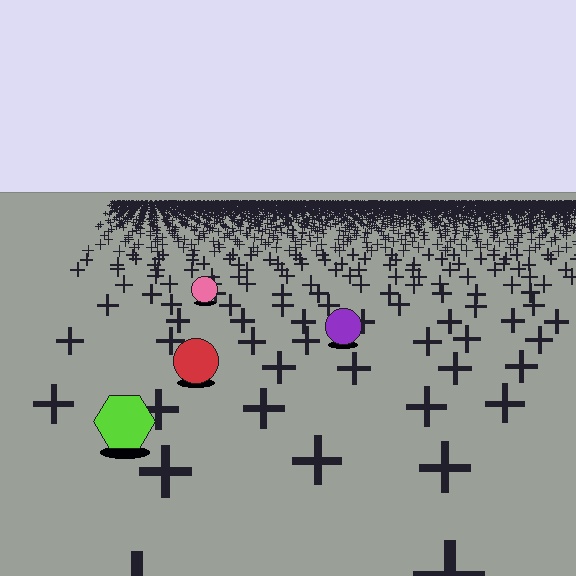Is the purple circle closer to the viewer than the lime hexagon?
No. The lime hexagon is closer — you can tell from the texture gradient: the ground texture is coarser near it.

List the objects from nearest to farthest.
From nearest to farthest: the lime hexagon, the red circle, the purple circle, the pink circle.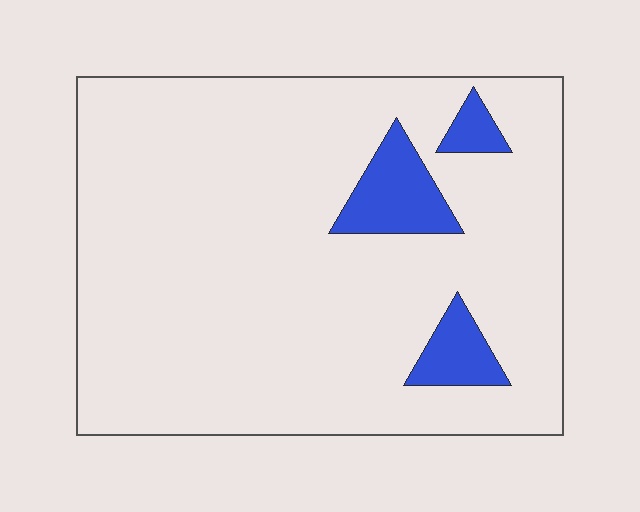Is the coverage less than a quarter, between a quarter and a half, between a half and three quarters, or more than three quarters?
Less than a quarter.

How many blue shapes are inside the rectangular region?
3.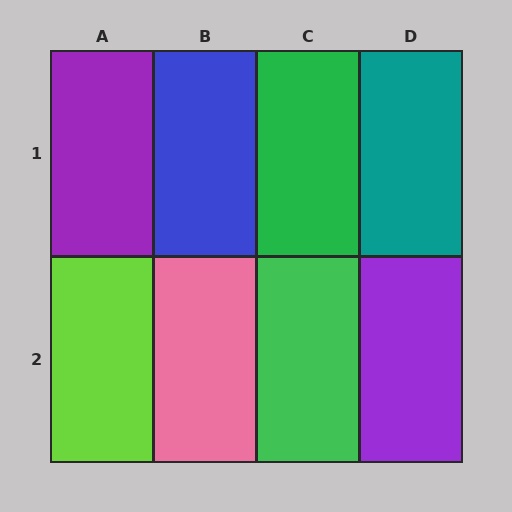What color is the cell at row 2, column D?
Purple.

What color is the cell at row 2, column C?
Green.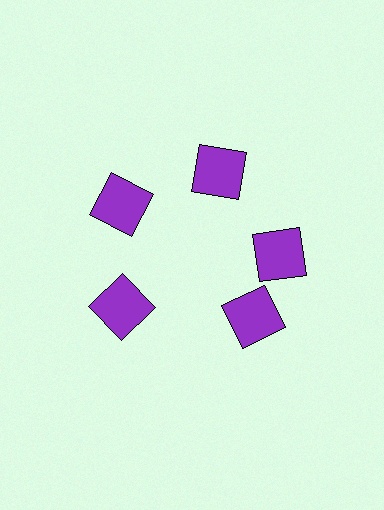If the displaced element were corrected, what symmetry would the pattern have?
It would have 5-fold rotational symmetry — the pattern would map onto itself every 72 degrees.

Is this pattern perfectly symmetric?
No. The 5 purple squares are arranged in a ring, but one element near the 5 o'clock position is rotated out of alignment along the ring, breaking the 5-fold rotational symmetry.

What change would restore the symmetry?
The symmetry would be restored by rotating it back into even spacing with its neighbors so that all 5 squares sit at equal angles and equal distance from the center.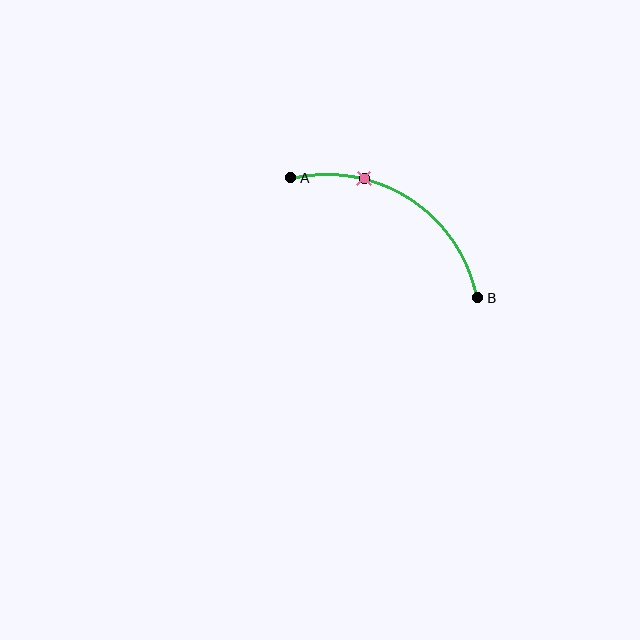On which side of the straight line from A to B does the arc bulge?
The arc bulges above the straight line connecting A and B.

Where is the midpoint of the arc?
The arc midpoint is the point on the curve farthest from the straight line joining A and B. It sits above that line.